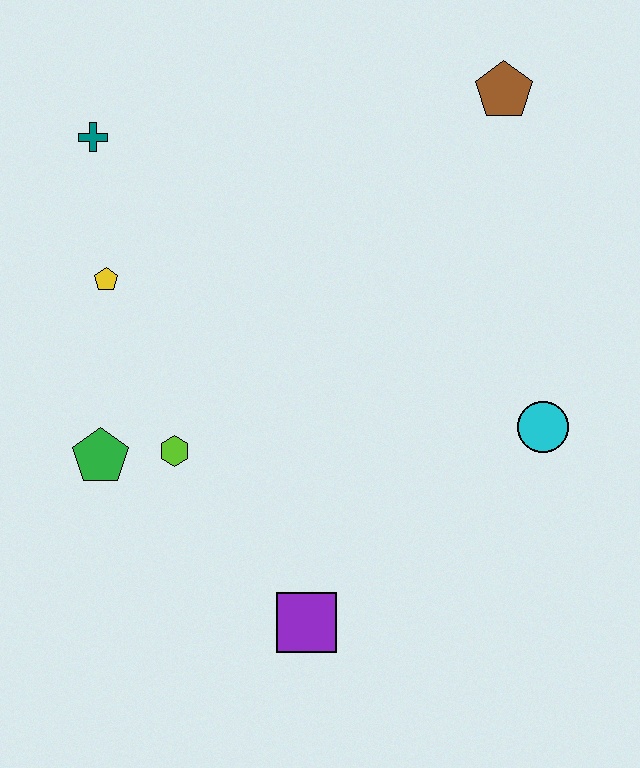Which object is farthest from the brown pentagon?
The purple square is farthest from the brown pentagon.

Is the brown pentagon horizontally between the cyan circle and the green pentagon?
Yes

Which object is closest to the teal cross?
The yellow pentagon is closest to the teal cross.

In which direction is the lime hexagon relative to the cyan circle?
The lime hexagon is to the left of the cyan circle.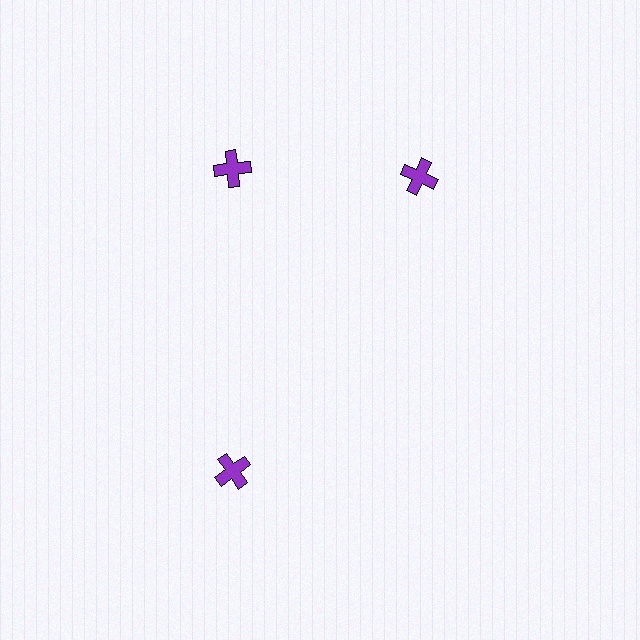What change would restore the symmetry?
The symmetry would be restored by rotating it back into even spacing with its neighbors so that all 3 crosses sit at equal angles and equal distance from the center.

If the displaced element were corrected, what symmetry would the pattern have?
It would have 3-fold rotational symmetry — the pattern would map onto itself every 120 degrees.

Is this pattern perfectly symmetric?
No. The 3 purple crosses are arranged in a ring, but one element near the 3 o'clock position is rotated out of alignment along the ring, breaking the 3-fold rotational symmetry.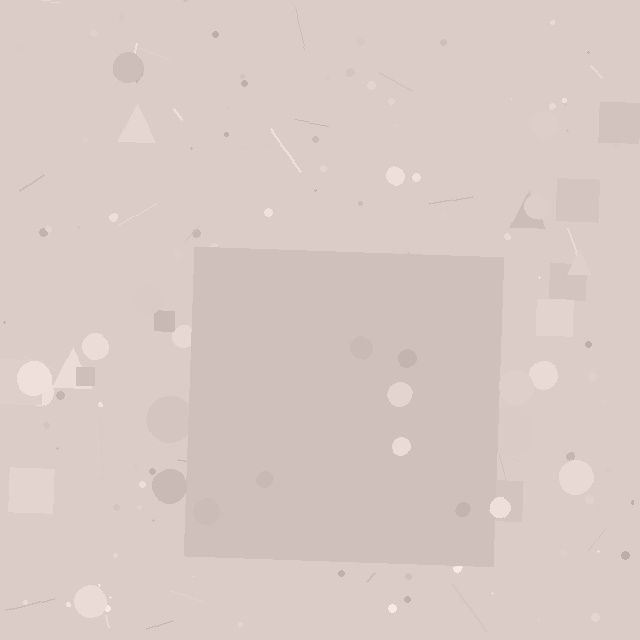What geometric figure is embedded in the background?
A square is embedded in the background.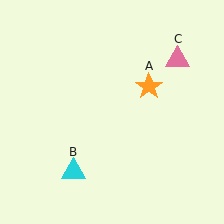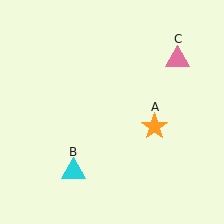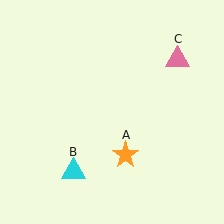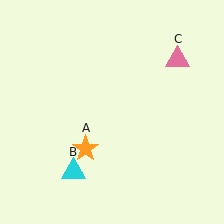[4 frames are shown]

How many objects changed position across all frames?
1 object changed position: orange star (object A).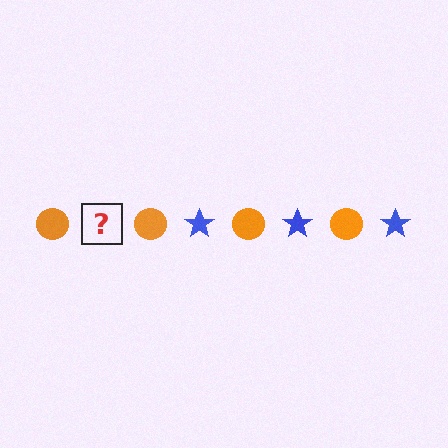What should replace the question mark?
The question mark should be replaced with a blue star.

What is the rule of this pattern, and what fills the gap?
The rule is that the pattern alternates between orange circle and blue star. The gap should be filled with a blue star.